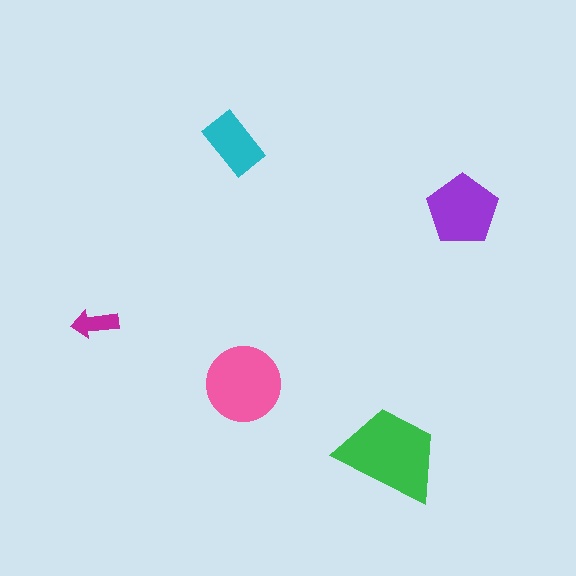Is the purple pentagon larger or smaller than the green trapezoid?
Smaller.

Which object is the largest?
The green trapezoid.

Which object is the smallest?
The magenta arrow.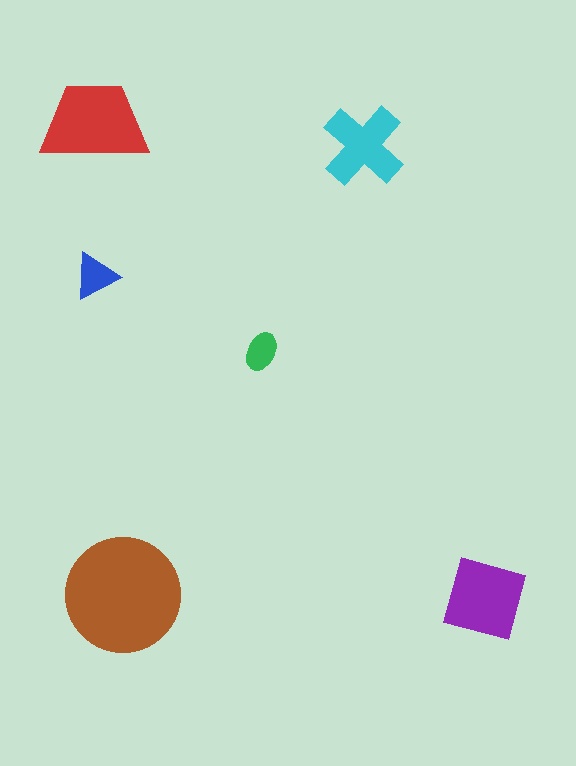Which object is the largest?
The brown circle.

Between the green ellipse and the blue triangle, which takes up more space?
The blue triangle.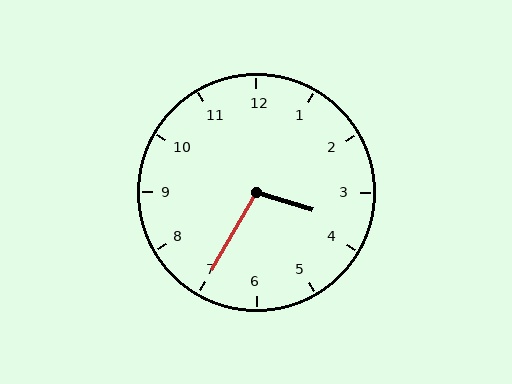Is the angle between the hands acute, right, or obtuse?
It is obtuse.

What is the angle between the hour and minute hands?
Approximately 102 degrees.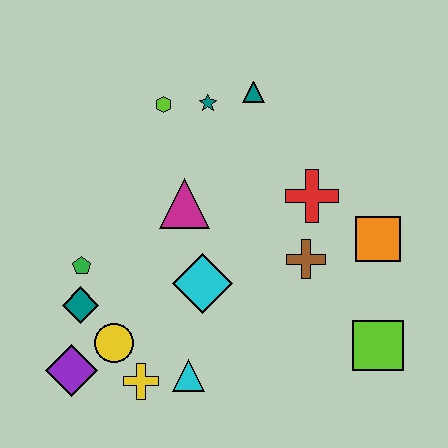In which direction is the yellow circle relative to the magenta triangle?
The yellow circle is below the magenta triangle.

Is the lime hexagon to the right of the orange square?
No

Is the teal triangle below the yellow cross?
No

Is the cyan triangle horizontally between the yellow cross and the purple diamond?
No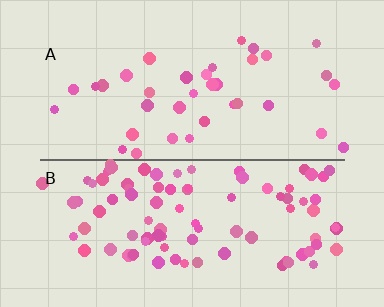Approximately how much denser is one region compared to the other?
Approximately 2.5× — region B over region A.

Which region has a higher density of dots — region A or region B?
B (the bottom).